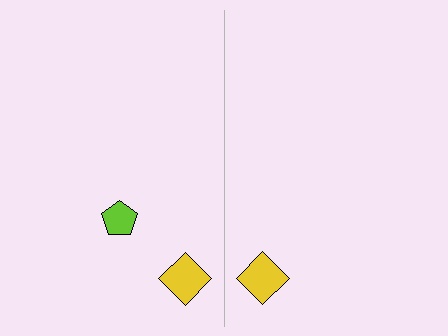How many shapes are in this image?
There are 3 shapes in this image.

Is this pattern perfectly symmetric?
No, the pattern is not perfectly symmetric. A lime pentagon is missing from the right side.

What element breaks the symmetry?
A lime pentagon is missing from the right side.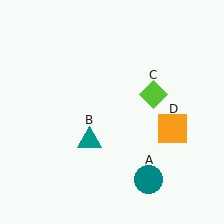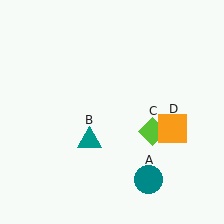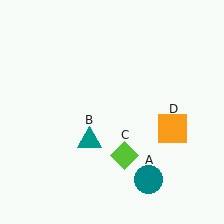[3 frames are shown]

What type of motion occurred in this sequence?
The lime diamond (object C) rotated clockwise around the center of the scene.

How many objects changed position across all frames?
1 object changed position: lime diamond (object C).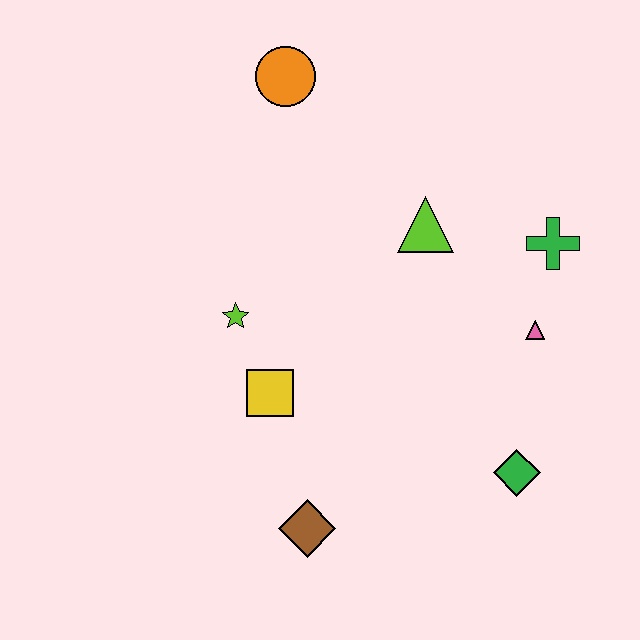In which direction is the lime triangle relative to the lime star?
The lime triangle is to the right of the lime star.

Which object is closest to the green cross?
The pink triangle is closest to the green cross.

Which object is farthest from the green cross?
The brown diamond is farthest from the green cross.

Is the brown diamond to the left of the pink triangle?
Yes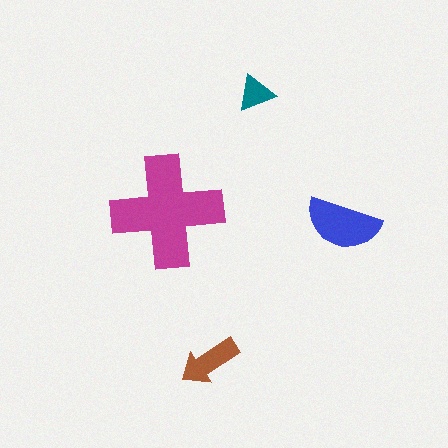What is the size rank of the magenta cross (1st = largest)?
1st.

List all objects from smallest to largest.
The teal triangle, the brown arrow, the blue semicircle, the magenta cross.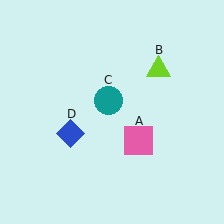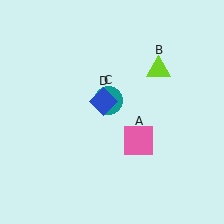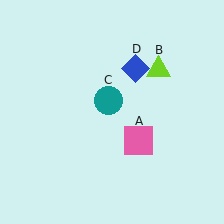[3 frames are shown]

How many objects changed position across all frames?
1 object changed position: blue diamond (object D).